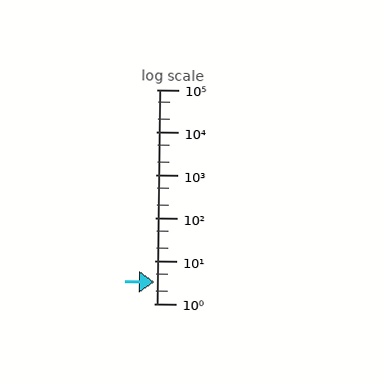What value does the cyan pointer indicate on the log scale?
The pointer indicates approximately 3.1.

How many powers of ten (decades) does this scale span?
The scale spans 5 decades, from 1 to 100000.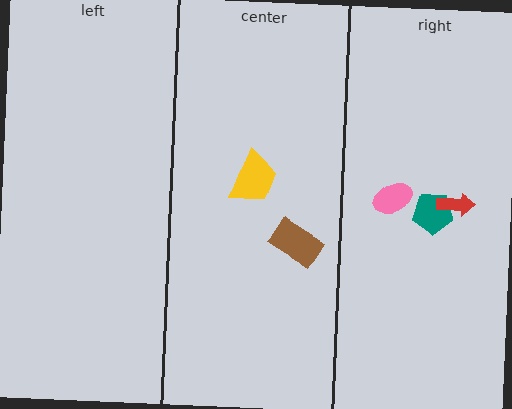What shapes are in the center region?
The brown rectangle, the yellow trapezoid.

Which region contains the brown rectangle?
The center region.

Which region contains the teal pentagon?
The right region.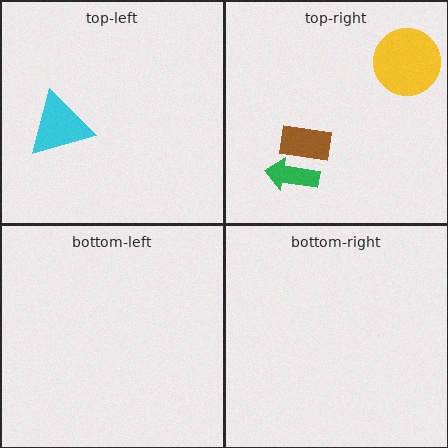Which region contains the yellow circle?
The top-right region.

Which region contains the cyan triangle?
The top-left region.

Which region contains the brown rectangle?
The top-right region.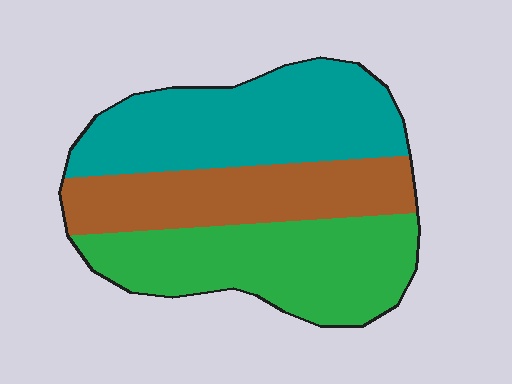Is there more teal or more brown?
Teal.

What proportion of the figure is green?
Green takes up between a third and a half of the figure.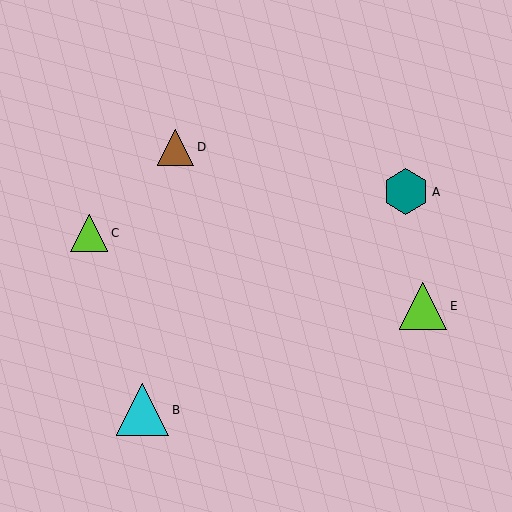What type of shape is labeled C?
Shape C is a lime triangle.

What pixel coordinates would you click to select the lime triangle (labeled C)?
Click at (89, 233) to select the lime triangle C.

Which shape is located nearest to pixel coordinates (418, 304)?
The lime triangle (labeled E) at (423, 306) is nearest to that location.